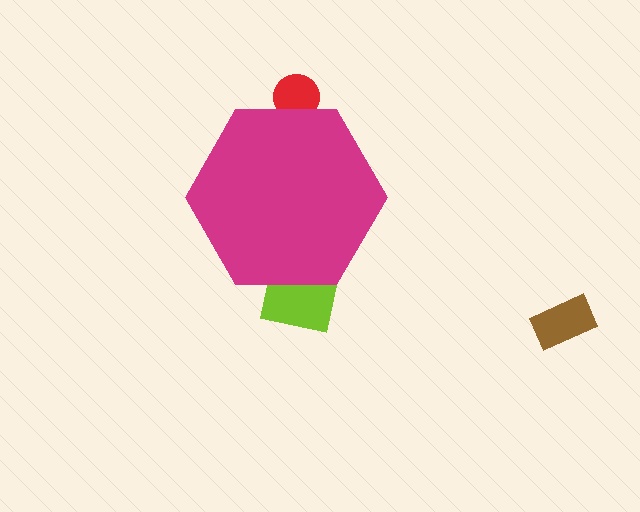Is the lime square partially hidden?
Yes, the lime square is partially hidden behind the magenta hexagon.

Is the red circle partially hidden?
Yes, the red circle is partially hidden behind the magenta hexagon.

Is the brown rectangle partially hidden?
No, the brown rectangle is fully visible.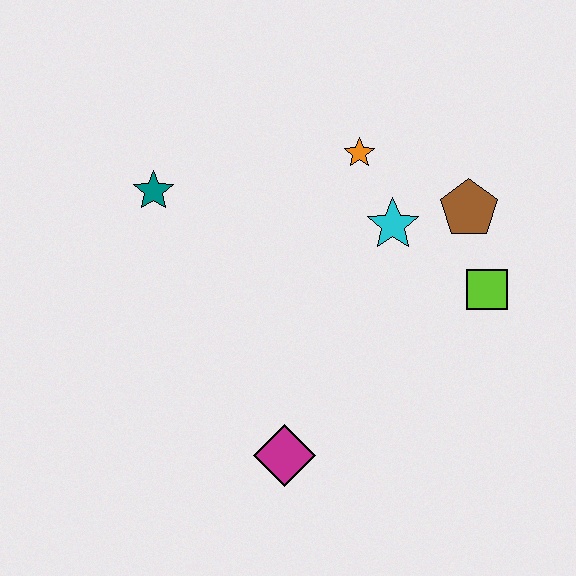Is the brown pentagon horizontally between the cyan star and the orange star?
No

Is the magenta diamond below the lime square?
Yes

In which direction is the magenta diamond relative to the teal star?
The magenta diamond is below the teal star.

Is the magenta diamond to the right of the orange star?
No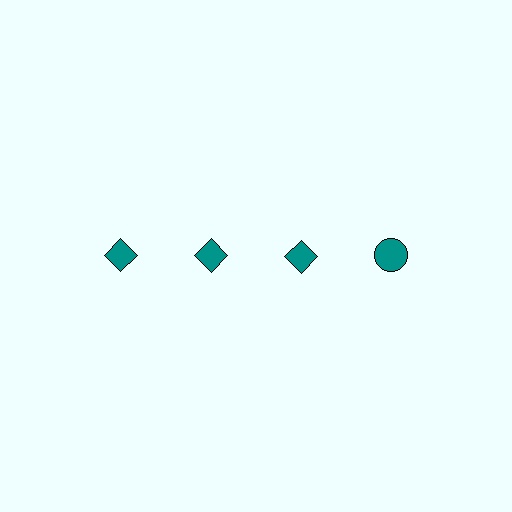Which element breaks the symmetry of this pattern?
The teal circle in the top row, second from right column breaks the symmetry. All other shapes are teal diamonds.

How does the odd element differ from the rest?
It has a different shape: circle instead of diamond.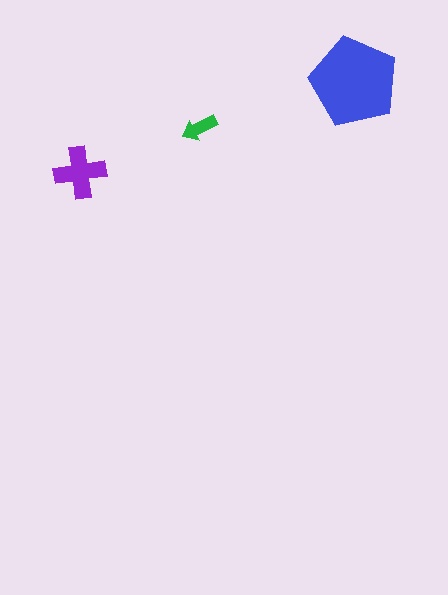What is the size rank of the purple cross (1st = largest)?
2nd.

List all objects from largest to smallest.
The blue pentagon, the purple cross, the green arrow.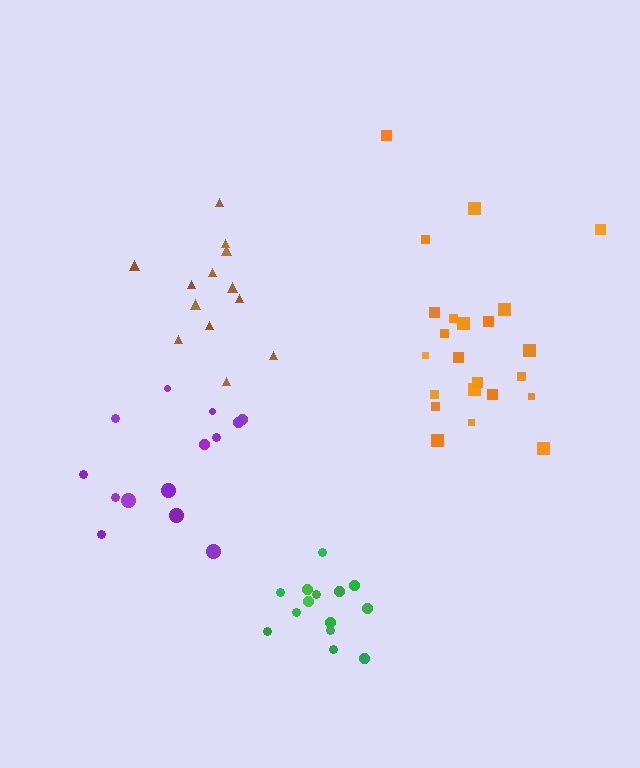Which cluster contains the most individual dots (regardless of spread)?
Orange (23).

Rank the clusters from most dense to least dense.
green, brown, orange, purple.